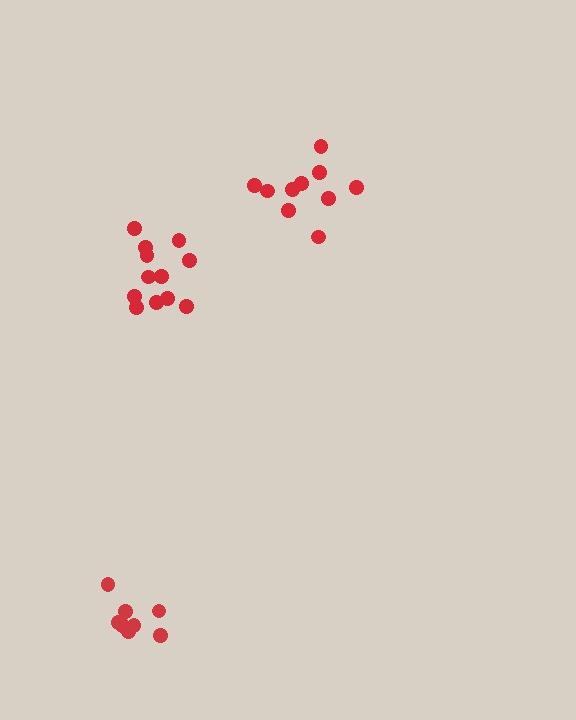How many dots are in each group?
Group 1: 12 dots, Group 2: 10 dots, Group 3: 8 dots (30 total).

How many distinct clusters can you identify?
There are 3 distinct clusters.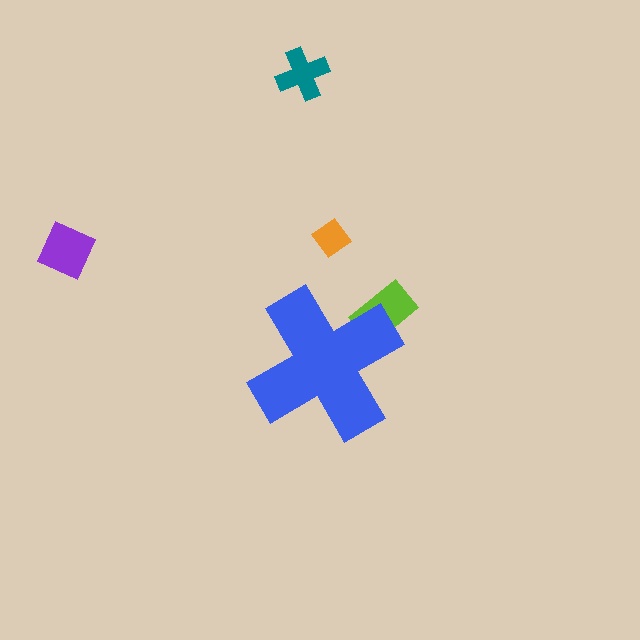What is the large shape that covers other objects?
A blue cross.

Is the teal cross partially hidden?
No, the teal cross is fully visible.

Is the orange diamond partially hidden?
No, the orange diamond is fully visible.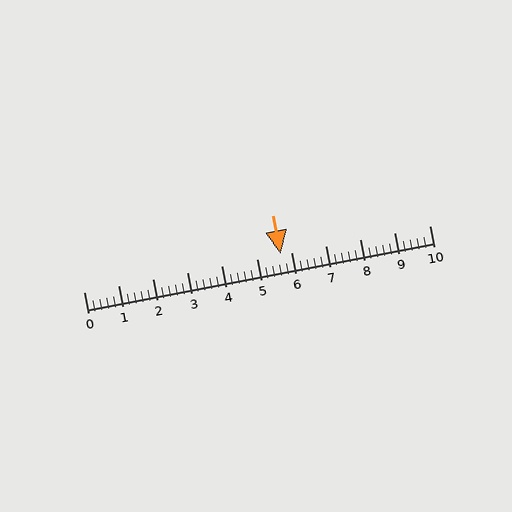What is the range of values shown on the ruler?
The ruler shows values from 0 to 10.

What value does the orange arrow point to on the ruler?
The orange arrow points to approximately 5.7.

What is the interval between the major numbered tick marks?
The major tick marks are spaced 1 units apart.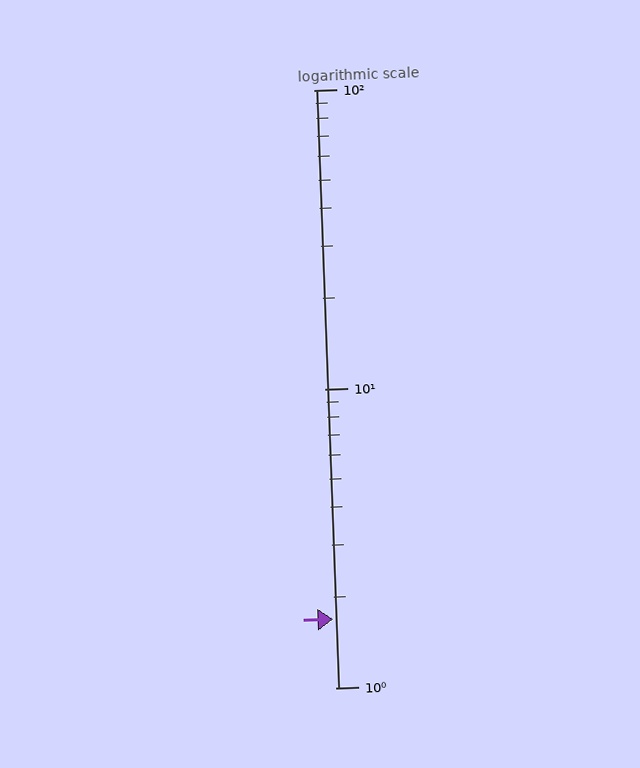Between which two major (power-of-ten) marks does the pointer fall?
The pointer is between 1 and 10.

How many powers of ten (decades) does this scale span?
The scale spans 2 decades, from 1 to 100.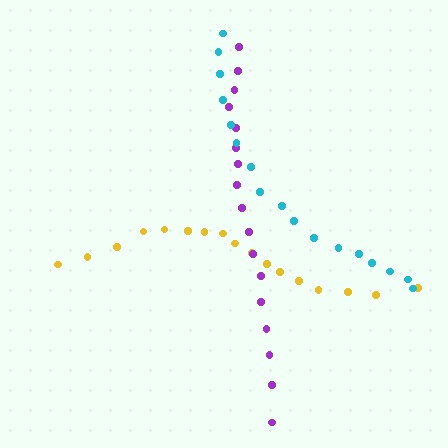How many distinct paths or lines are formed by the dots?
There are 3 distinct paths.